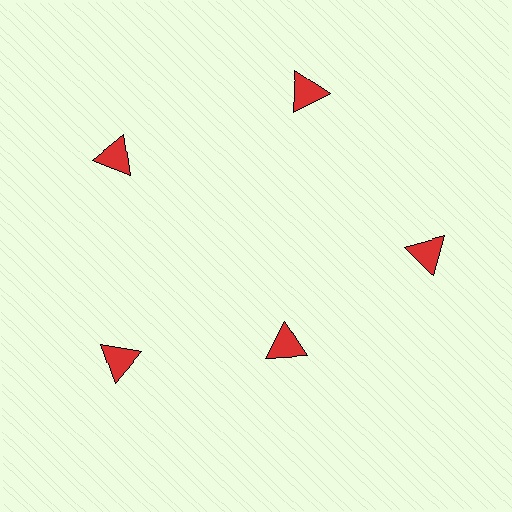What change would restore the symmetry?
The symmetry would be restored by moving it outward, back onto the ring so that all 5 triangles sit at equal angles and equal distance from the center.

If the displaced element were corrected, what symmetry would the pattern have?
It would have 5-fold rotational symmetry — the pattern would map onto itself every 72 degrees.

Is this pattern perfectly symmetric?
No. The 5 red triangles are arranged in a ring, but one element near the 5 o'clock position is pulled inward toward the center, breaking the 5-fold rotational symmetry.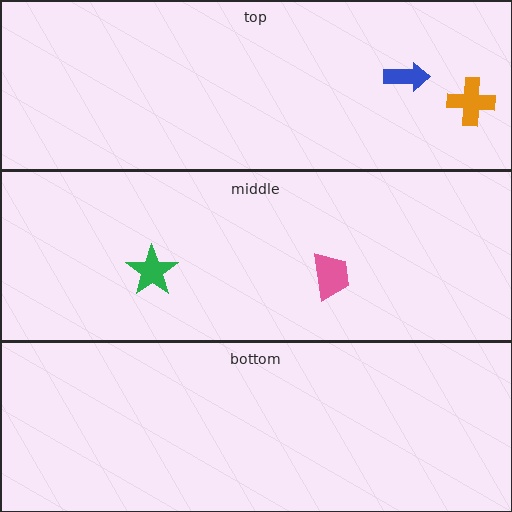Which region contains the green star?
The middle region.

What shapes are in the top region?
The blue arrow, the orange cross.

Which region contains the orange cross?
The top region.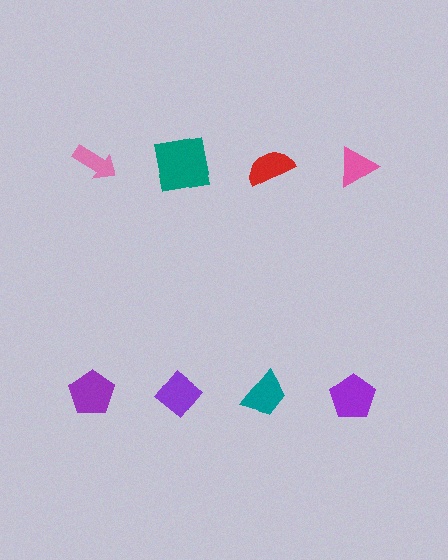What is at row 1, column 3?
A red semicircle.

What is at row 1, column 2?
A teal square.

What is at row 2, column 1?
A purple pentagon.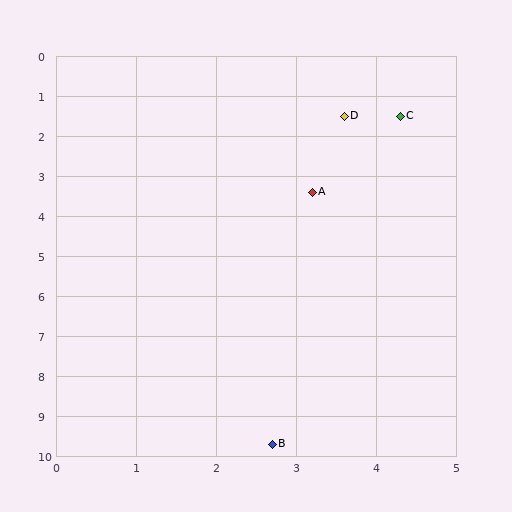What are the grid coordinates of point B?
Point B is at approximately (2.7, 9.7).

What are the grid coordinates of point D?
Point D is at approximately (3.6, 1.5).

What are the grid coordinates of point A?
Point A is at approximately (3.2, 3.4).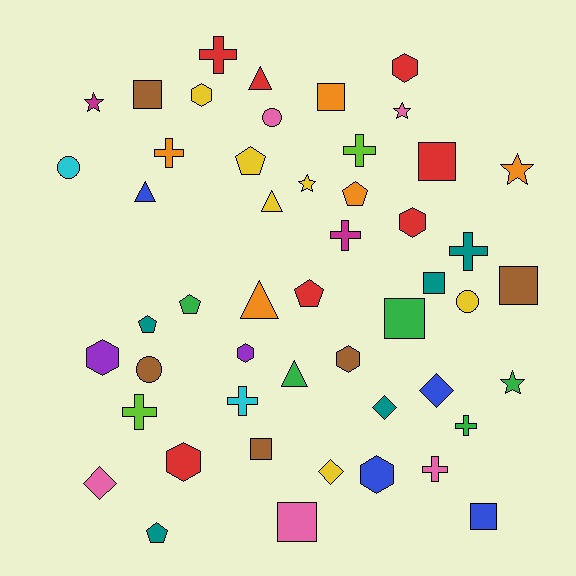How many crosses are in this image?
There are 9 crosses.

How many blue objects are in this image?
There are 4 blue objects.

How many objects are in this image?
There are 50 objects.